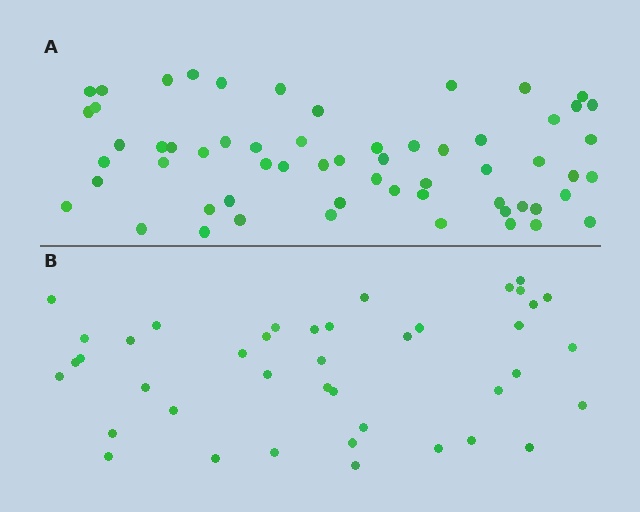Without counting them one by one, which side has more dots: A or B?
Region A (the top region) has more dots.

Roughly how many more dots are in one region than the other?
Region A has approximately 20 more dots than region B.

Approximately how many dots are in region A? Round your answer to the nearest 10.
About 60 dots.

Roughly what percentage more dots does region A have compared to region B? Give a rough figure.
About 45% more.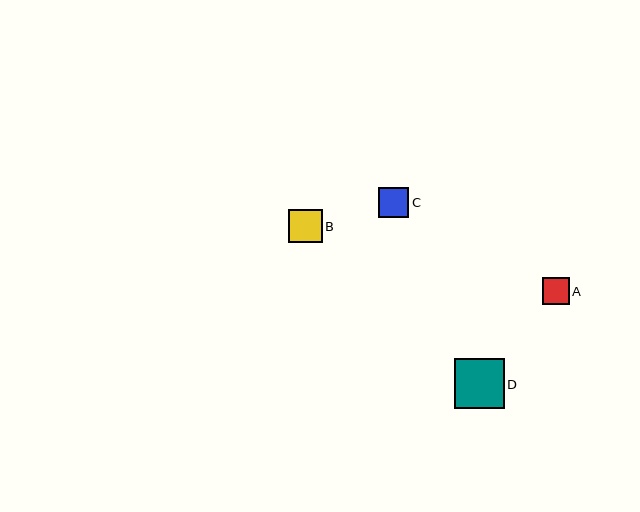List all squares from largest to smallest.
From largest to smallest: D, B, C, A.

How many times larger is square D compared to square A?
Square D is approximately 1.8 times the size of square A.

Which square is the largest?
Square D is the largest with a size of approximately 49 pixels.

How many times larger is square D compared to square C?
Square D is approximately 1.7 times the size of square C.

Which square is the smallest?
Square A is the smallest with a size of approximately 27 pixels.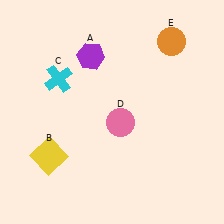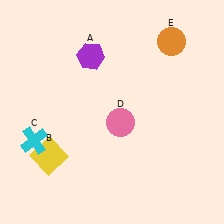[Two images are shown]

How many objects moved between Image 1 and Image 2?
1 object moved between the two images.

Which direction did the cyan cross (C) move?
The cyan cross (C) moved down.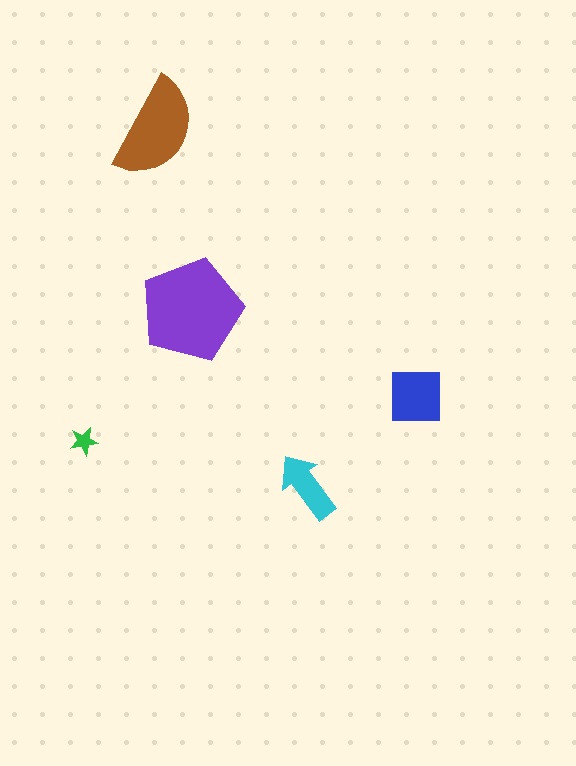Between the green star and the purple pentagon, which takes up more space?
The purple pentagon.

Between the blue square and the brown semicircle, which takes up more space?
The brown semicircle.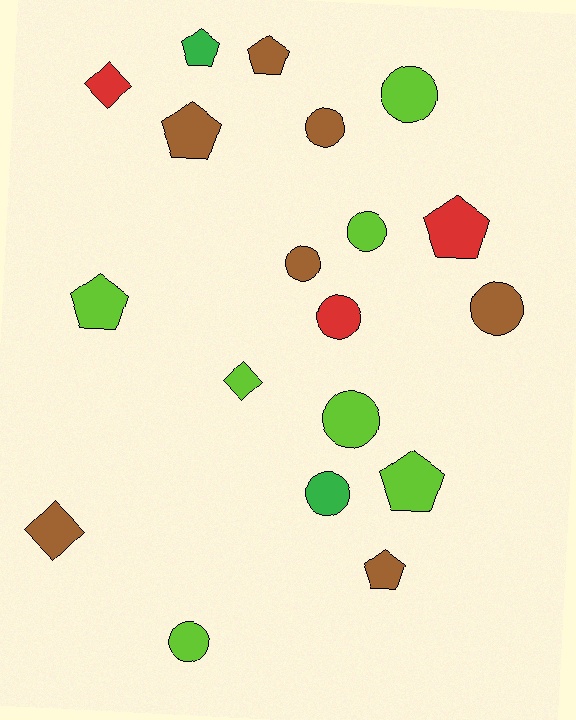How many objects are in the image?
There are 19 objects.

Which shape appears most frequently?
Circle, with 9 objects.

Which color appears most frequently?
Lime, with 7 objects.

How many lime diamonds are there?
There is 1 lime diamond.